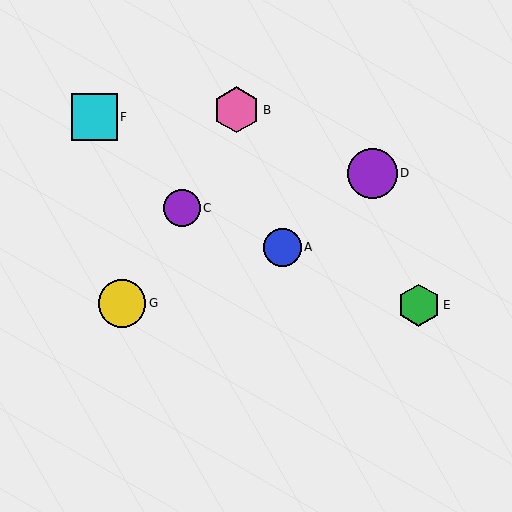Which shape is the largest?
The purple circle (labeled D) is the largest.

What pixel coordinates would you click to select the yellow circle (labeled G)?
Click at (122, 303) to select the yellow circle G.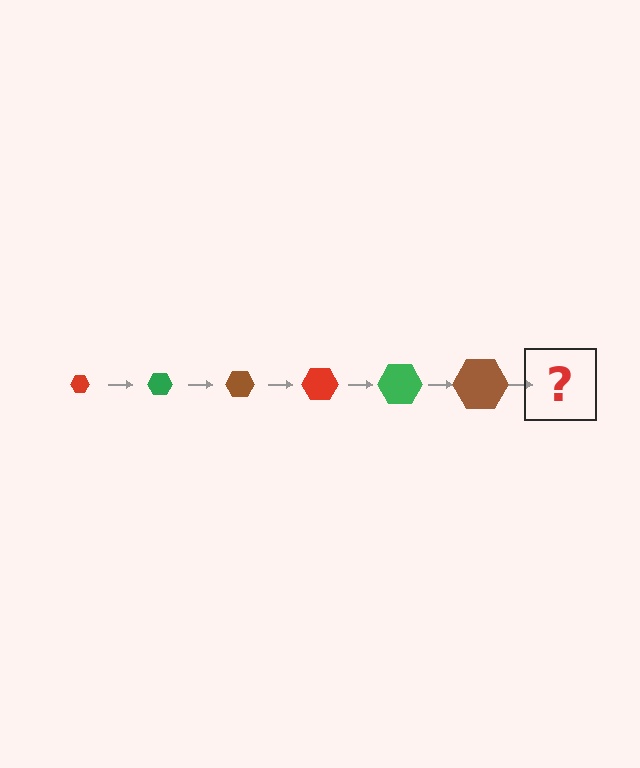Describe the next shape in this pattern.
It should be a red hexagon, larger than the previous one.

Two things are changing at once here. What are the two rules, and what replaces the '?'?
The two rules are that the hexagon grows larger each step and the color cycles through red, green, and brown. The '?' should be a red hexagon, larger than the previous one.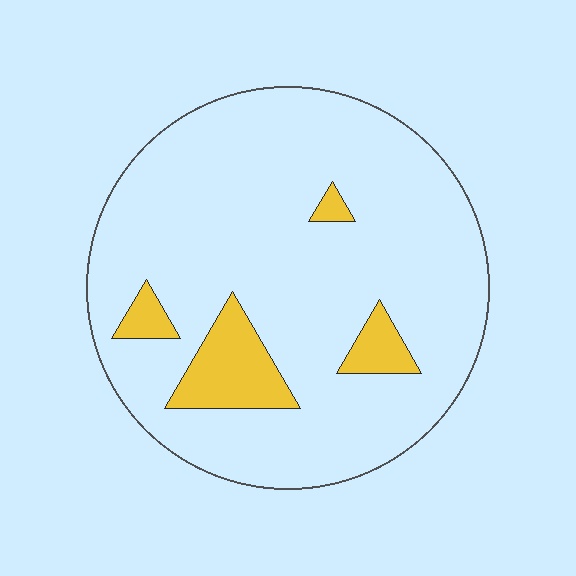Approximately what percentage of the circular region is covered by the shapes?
Approximately 10%.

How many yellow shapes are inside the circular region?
4.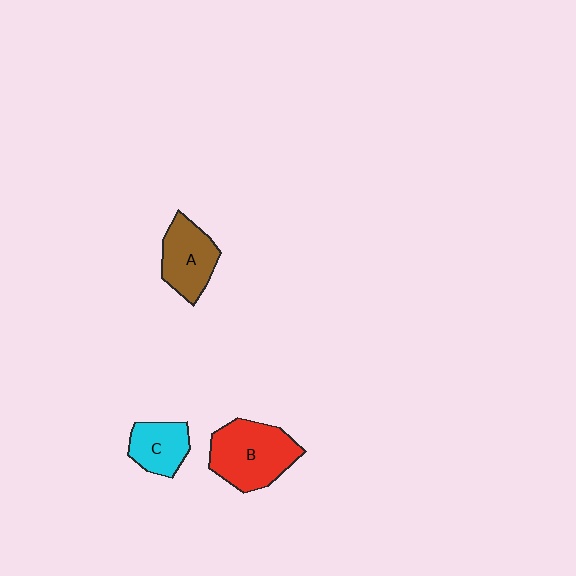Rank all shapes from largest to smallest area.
From largest to smallest: B (red), A (brown), C (cyan).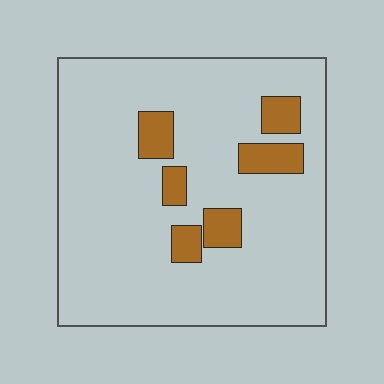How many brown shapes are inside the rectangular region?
6.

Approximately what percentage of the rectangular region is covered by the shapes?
Approximately 10%.